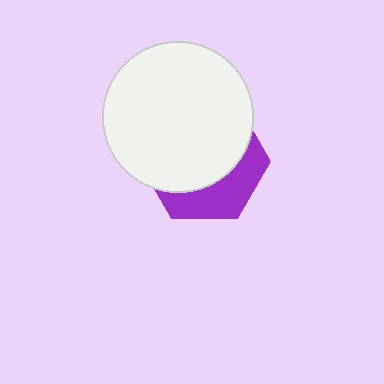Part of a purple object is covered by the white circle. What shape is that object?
It is a hexagon.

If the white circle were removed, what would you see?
You would see the complete purple hexagon.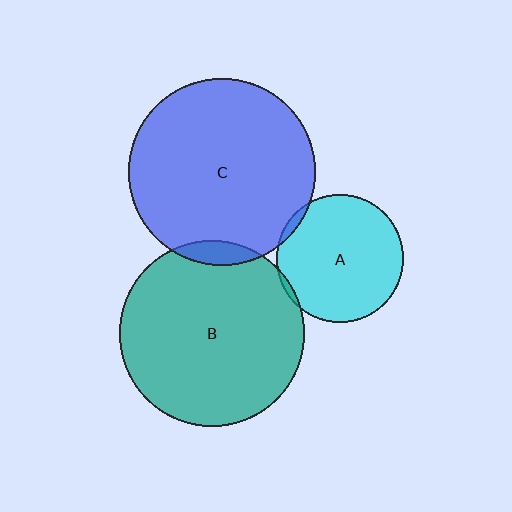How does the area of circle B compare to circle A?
Approximately 2.1 times.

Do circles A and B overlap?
Yes.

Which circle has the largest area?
Circle C (blue).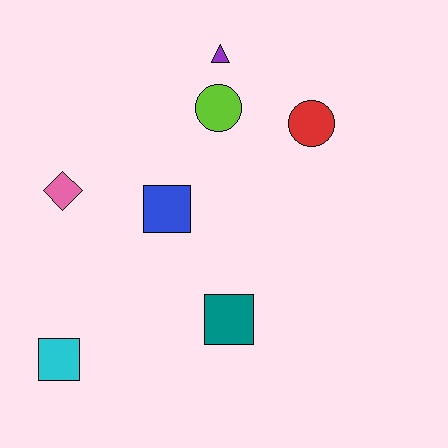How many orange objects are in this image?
There are no orange objects.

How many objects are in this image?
There are 7 objects.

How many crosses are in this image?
There are no crosses.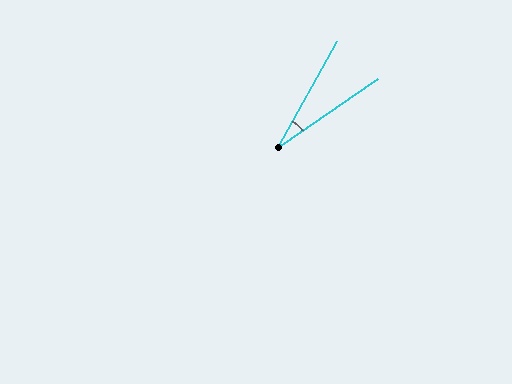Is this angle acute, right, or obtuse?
It is acute.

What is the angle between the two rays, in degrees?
Approximately 27 degrees.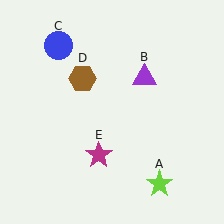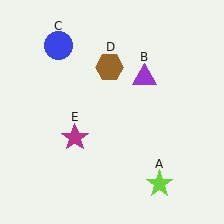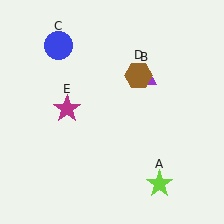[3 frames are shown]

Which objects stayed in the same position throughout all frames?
Lime star (object A) and purple triangle (object B) and blue circle (object C) remained stationary.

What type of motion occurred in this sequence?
The brown hexagon (object D), magenta star (object E) rotated clockwise around the center of the scene.